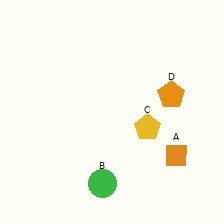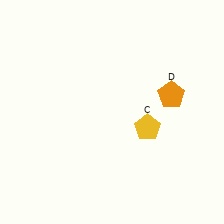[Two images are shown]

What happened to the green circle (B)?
The green circle (B) was removed in Image 2. It was in the bottom-left area of Image 1.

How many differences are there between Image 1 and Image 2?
There are 2 differences between the two images.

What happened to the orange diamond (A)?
The orange diamond (A) was removed in Image 2. It was in the bottom-right area of Image 1.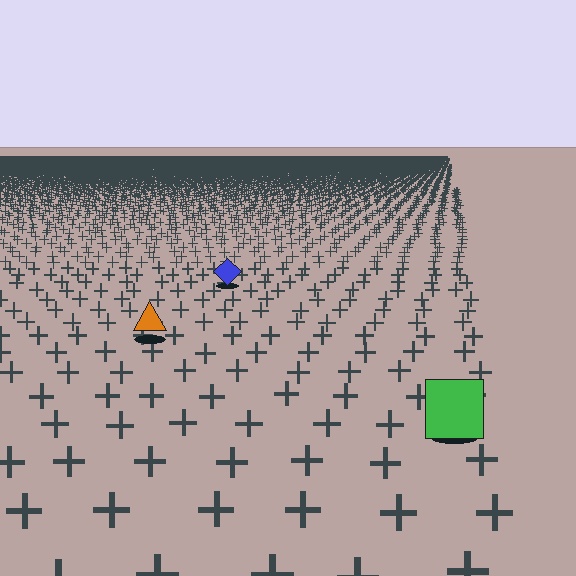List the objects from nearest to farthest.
From nearest to farthest: the green square, the orange triangle, the blue diamond.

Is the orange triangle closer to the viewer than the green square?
No. The green square is closer — you can tell from the texture gradient: the ground texture is coarser near it.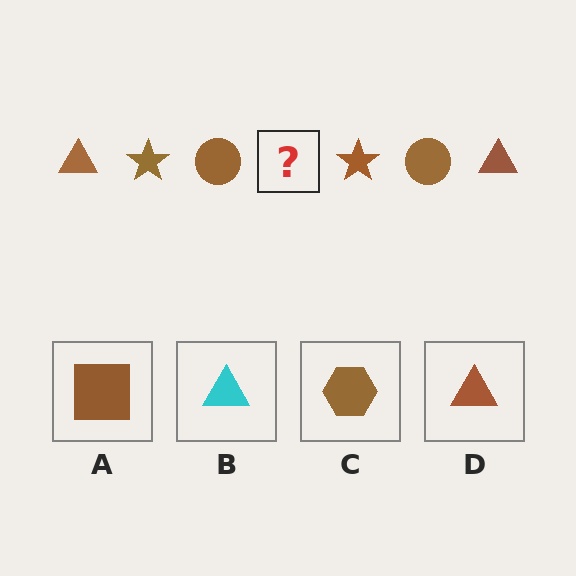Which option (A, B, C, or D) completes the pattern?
D.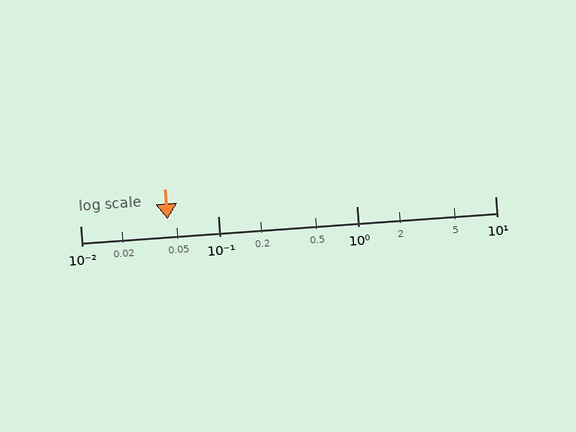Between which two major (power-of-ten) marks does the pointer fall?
The pointer is between 0.01 and 0.1.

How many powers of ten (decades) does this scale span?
The scale spans 3 decades, from 0.01 to 10.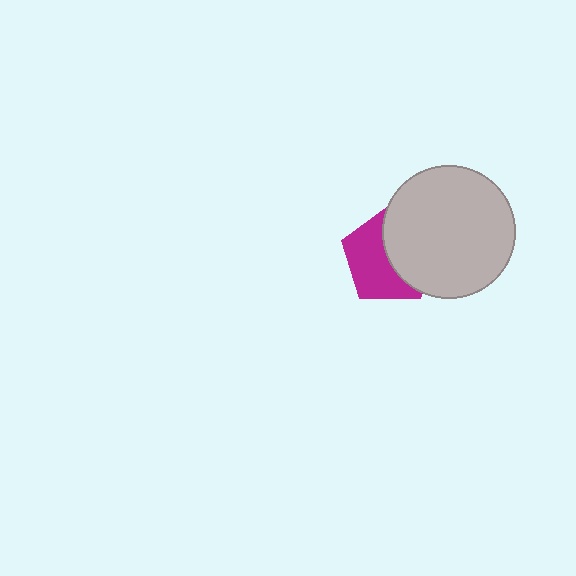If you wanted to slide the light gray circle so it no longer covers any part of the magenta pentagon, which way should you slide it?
Slide it right — that is the most direct way to separate the two shapes.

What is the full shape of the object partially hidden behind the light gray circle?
The partially hidden object is a magenta pentagon.